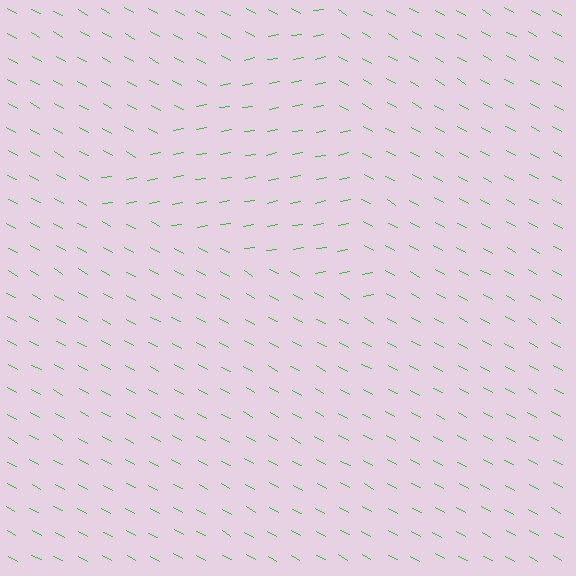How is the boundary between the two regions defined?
The boundary is defined purely by a change in line orientation (approximately 39 degrees difference). All lines are the same color and thickness.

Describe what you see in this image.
The image is filled with small green line segments. A triangle region in the image has lines oriented differently from the surrounding lines, creating a visible texture boundary.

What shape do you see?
I see a triangle.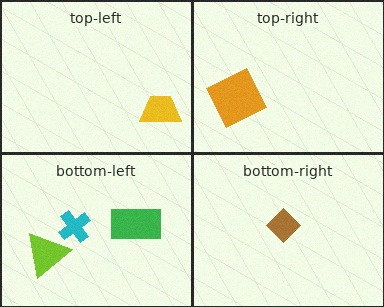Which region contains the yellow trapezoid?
The top-left region.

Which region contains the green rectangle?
The bottom-left region.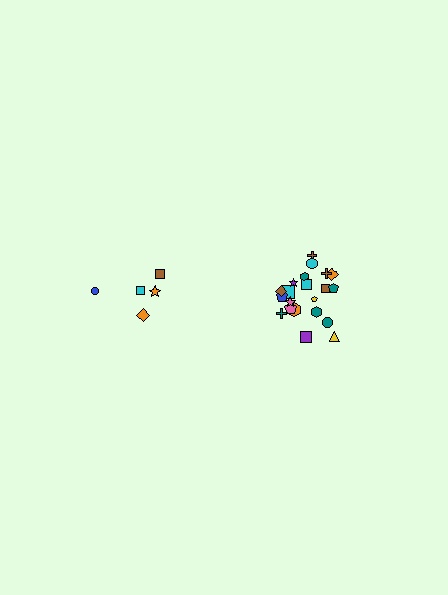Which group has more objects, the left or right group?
The right group.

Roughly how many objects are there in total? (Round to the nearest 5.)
Roughly 25 objects in total.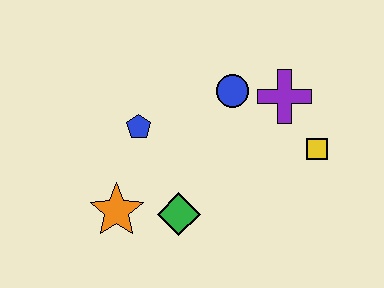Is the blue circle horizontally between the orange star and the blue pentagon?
No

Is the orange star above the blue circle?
No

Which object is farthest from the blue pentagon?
The yellow square is farthest from the blue pentagon.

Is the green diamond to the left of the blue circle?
Yes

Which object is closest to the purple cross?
The blue circle is closest to the purple cross.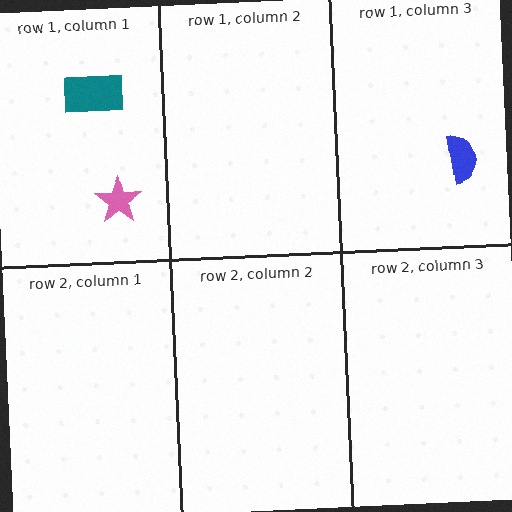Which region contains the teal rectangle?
The row 1, column 1 region.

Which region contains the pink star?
The row 1, column 1 region.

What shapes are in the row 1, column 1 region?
The teal rectangle, the pink star.